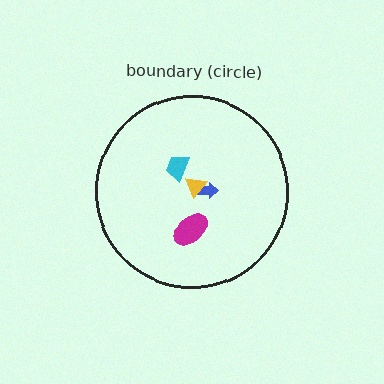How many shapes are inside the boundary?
4 inside, 0 outside.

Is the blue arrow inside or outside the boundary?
Inside.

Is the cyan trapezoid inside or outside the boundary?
Inside.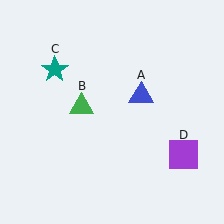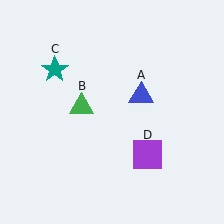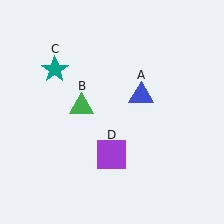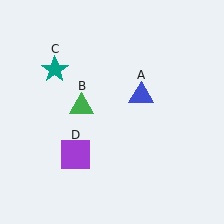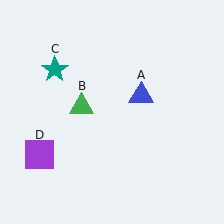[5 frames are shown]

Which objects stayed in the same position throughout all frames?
Blue triangle (object A) and green triangle (object B) and teal star (object C) remained stationary.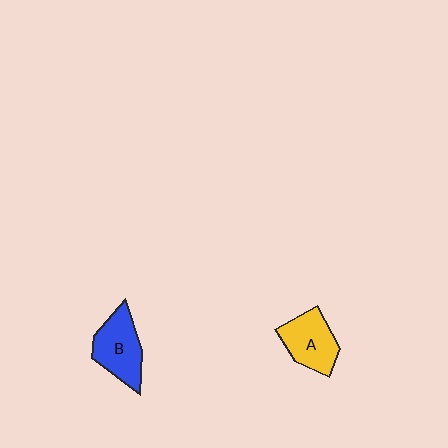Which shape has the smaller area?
Shape A (yellow).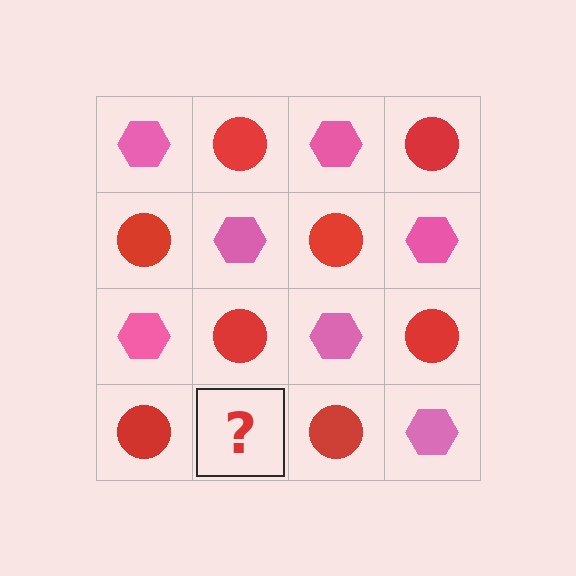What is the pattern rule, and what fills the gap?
The rule is that it alternates pink hexagon and red circle in a checkerboard pattern. The gap should be filled with a pink hexagon.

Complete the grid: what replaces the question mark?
The question mark should be replaced with a pink hexagon.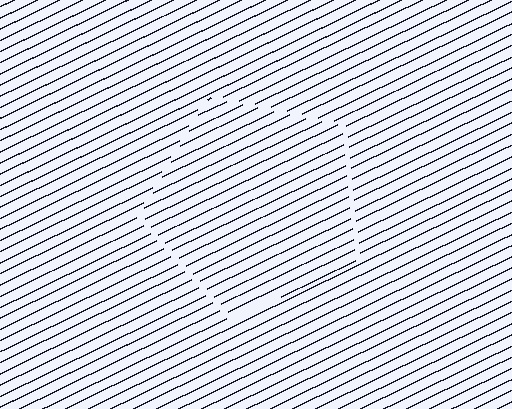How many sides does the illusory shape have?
5 sides — the line-ends trace a pentagon.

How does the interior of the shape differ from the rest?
The interior of the shape contains the same grating, shifted by half a period — the contour is defined by the phase discontinuity where line-ends from the inner and outer gratings abut.